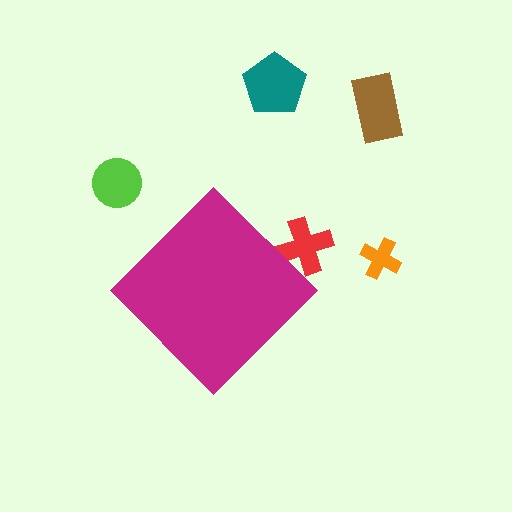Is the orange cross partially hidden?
No, the orange cross is fully visible.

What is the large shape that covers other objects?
A magenta diamond.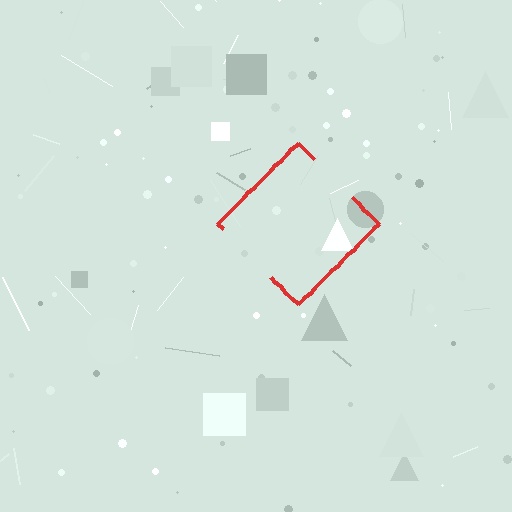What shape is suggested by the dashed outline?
The dashed outline suggests a diamond.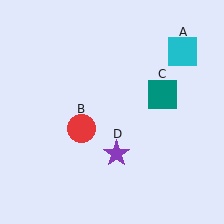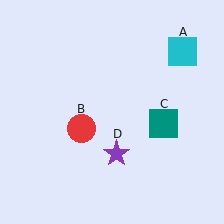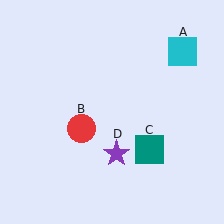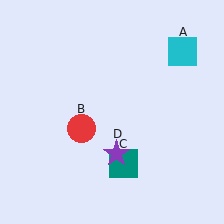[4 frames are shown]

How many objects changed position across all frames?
1 object changed position: teal square (object C).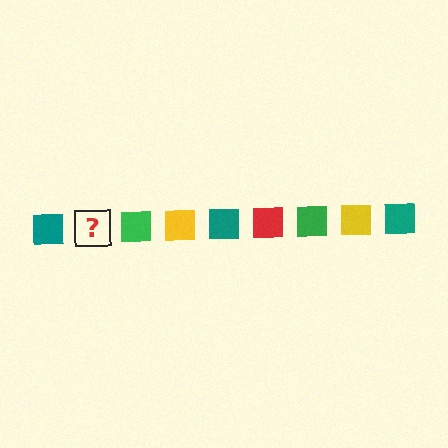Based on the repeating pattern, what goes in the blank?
The blank should be a red square.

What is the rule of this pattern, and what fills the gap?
The rule is that the pattern cycles through teal, red, green, yellow squares. The gap should be filled with a red square.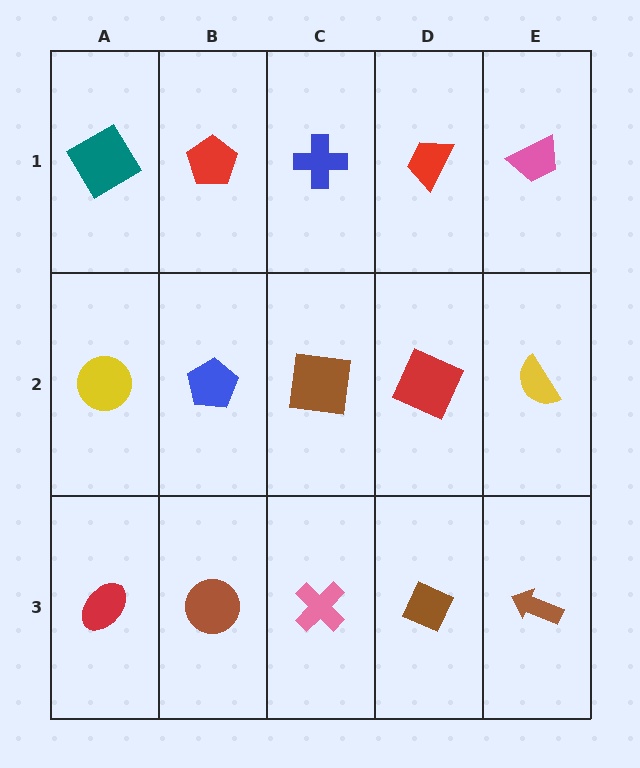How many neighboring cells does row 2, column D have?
4.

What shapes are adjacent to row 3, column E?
A yellow semicircle (row 2, column E), a brown diamond (row 3, column D).